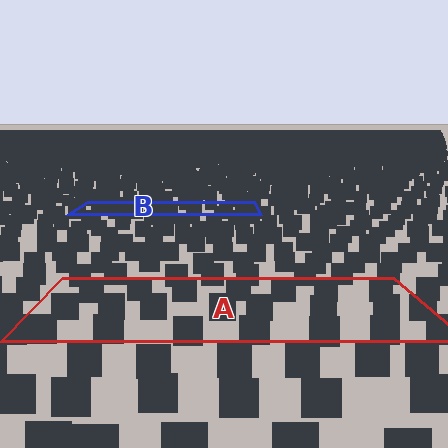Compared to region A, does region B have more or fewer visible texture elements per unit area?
Region B has more texture elements per unit area — they are packed more densely because it is farther away.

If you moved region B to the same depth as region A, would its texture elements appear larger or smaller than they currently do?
They would appear larger. At a closer depth, the same texture elements are projected at a bigger on-screen size.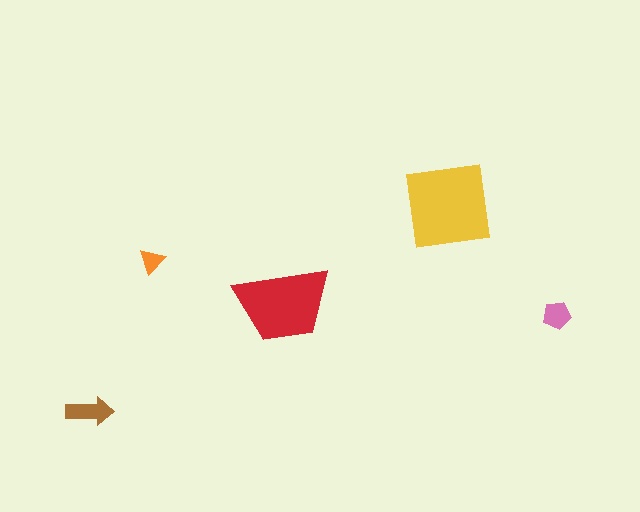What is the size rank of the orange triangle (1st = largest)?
5th.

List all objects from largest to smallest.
The yellow square, the red trapezoid, the brown arrow, the pink pentagon, the orange triangle.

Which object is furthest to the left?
The brown arrow is leftmost.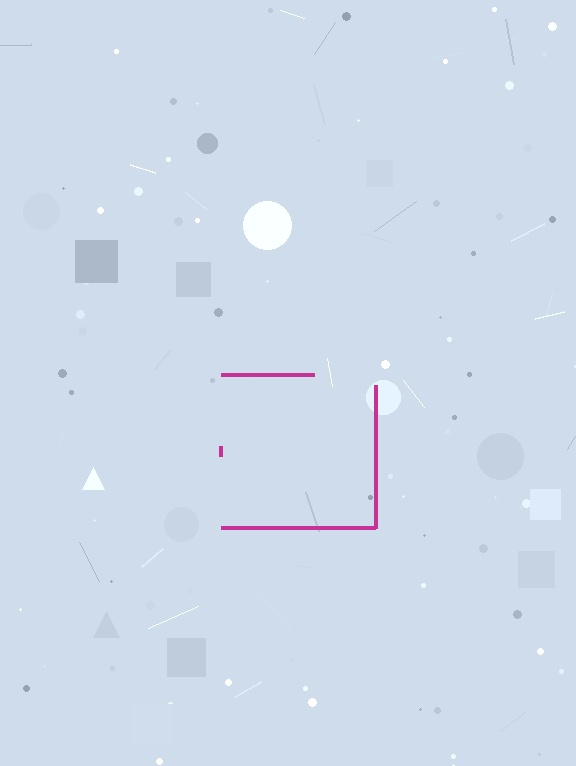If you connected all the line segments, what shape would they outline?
They would outline a square.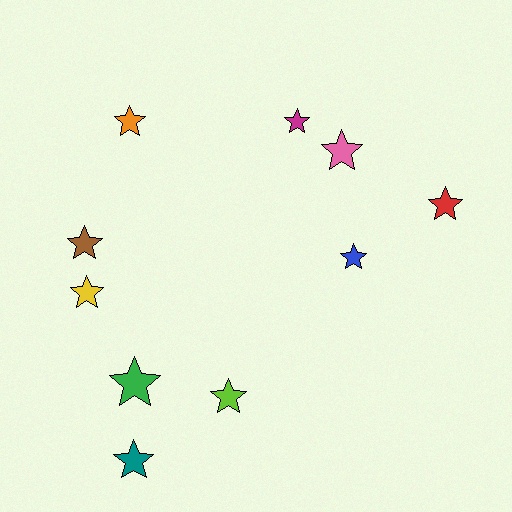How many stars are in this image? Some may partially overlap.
There are 10 stars.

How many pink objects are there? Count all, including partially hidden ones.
There is 1 pink object.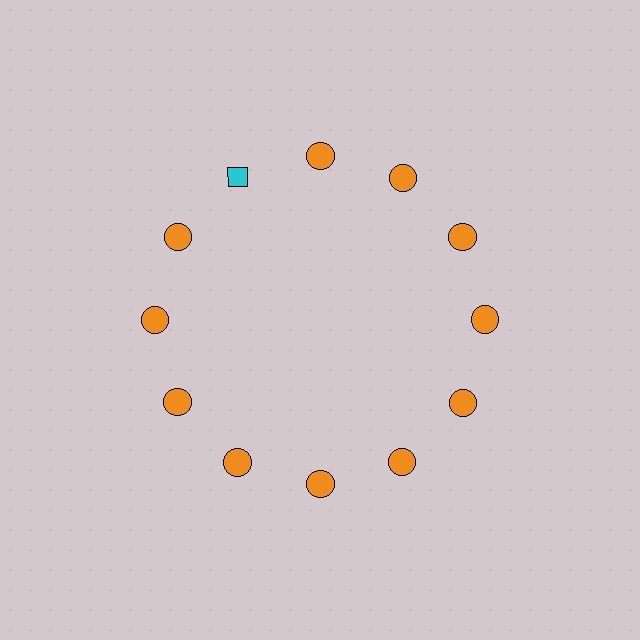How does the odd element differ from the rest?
It differs in both color (cyan instead of orange) and shape (diamond instead of circle).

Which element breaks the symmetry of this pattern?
The cyan diamond at roughly the 11 o'clock position breaks the symmetry. All other shapes are orange circles.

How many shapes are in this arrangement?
There are 12 shapes arranged in a ring pattern.